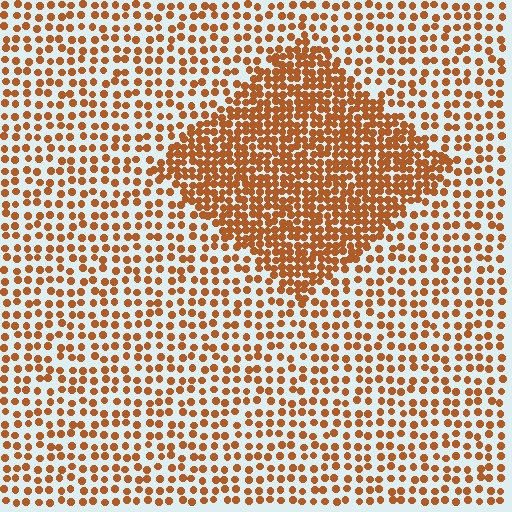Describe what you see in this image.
The image contains small brown elements arranged at two different densities. A diamond-shaped region is visible where the elements are more densely packed than the surrounding area.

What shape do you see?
I see a diamond.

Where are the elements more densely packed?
The elements are more densely packed inside the diamond boundary.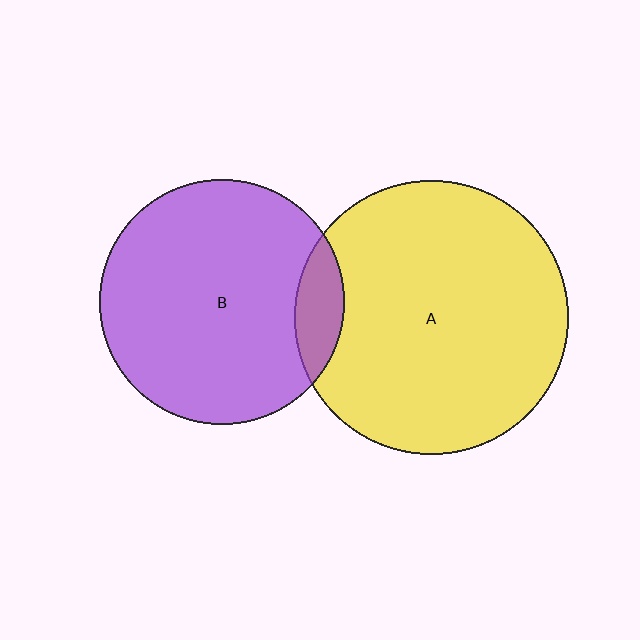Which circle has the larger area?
Circle A (yellow).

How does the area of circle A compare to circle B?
Approximately 1.2 times.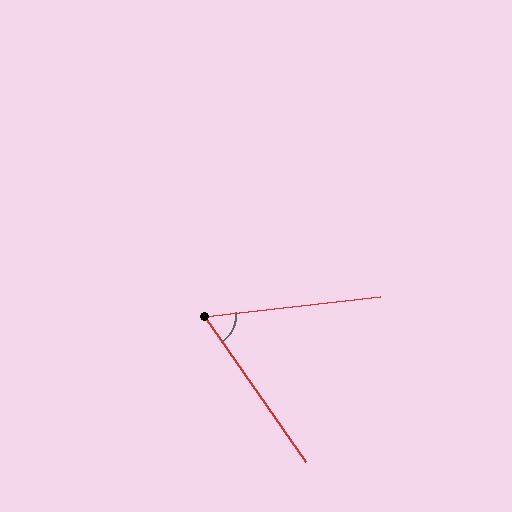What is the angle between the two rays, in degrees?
Approximately 62 degrees.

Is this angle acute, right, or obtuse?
It is acute.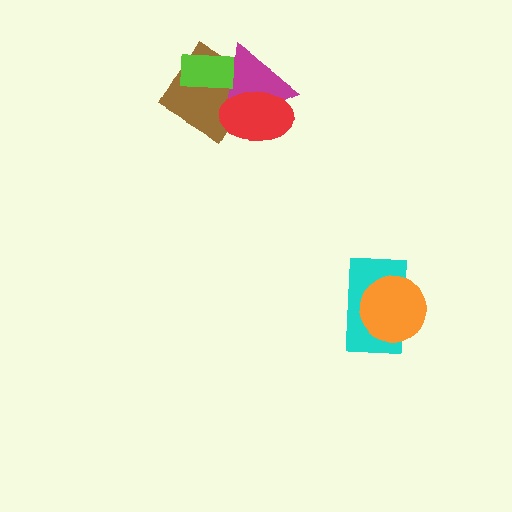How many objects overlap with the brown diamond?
3 objects overlap with the brown diamond.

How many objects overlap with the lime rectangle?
2 objects overlap with the lime rectangle.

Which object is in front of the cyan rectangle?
The orange circle is in front of the cyan rectangle.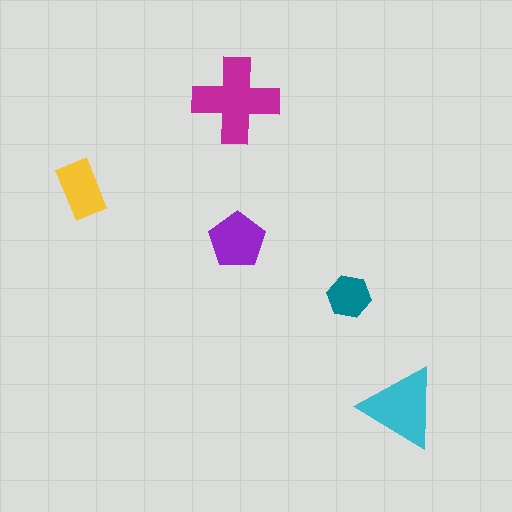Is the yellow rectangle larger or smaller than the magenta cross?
Smaller.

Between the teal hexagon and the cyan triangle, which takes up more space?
The cyan triangle.